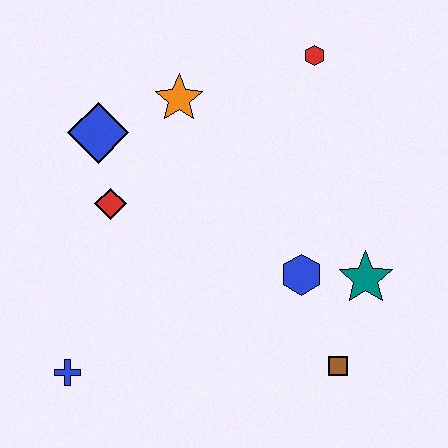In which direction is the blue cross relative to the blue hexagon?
The blue cross is to the left of the blue hexagon.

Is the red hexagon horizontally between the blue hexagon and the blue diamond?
No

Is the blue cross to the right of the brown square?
No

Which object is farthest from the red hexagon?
The blue cross is farthest from the red hexagon.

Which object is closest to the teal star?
The blue hexagon is closest to the teal star.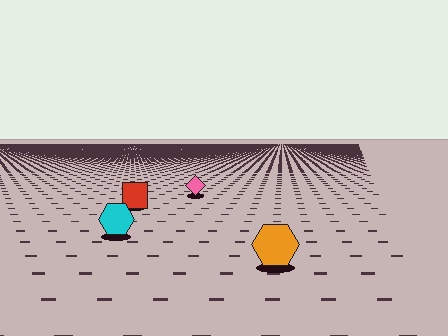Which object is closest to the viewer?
The orange hexagon is closest. The texture marks near it are larger and more spread out.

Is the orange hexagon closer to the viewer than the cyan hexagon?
Yes. The orange hexagon is closer — you can tell from the texture gradient: the ground texture is coarser near it.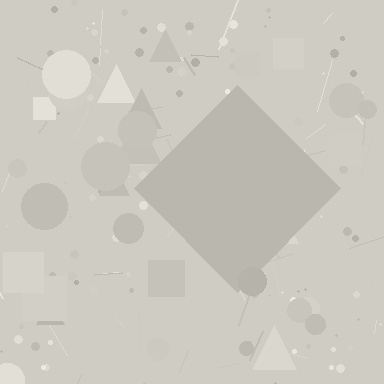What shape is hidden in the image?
A diamond is hidden in the image.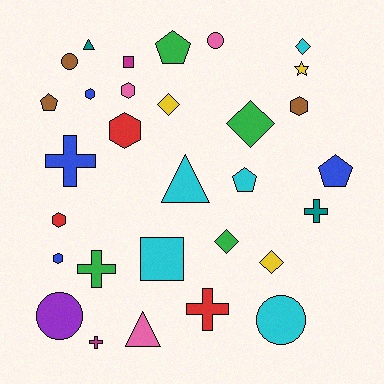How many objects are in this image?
There are 30 objects.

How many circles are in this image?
There are 4 circles.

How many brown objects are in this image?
There are 3 brown objects.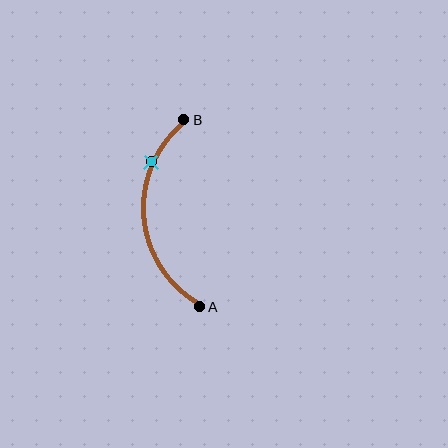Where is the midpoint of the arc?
The arc midpoint is the point on the curve farthest from the straight line joining A and B. It sits to the left of that line.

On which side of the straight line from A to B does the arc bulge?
The arc bulges to the left of the straight line connecting A and B.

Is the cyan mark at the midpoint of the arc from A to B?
No. The cyan mark lies on the arc but is closer to endpoint B. The arc midpoint would be at the point on the curve equidistant along the arc from both A and B.